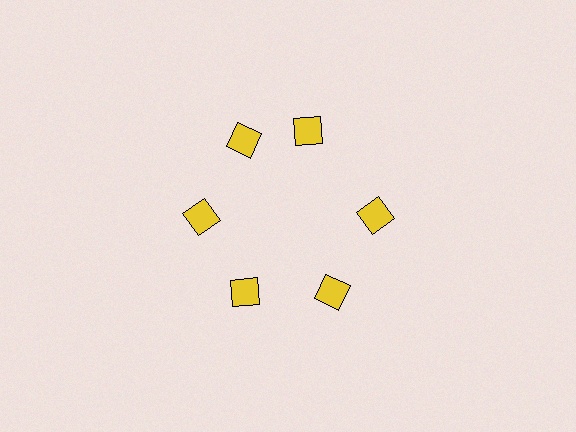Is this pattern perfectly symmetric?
No. The 6 yellow squares are arranged in a ring, but one element near the 1 o'clock position is rotated out of alignment along the ring, breaking the 6-fold rotational symmetry.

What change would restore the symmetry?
The symmetry would be restored by rotating it back into even spacing with its neighbors so that all 6 squares sit at equal angles and equal distance from the center.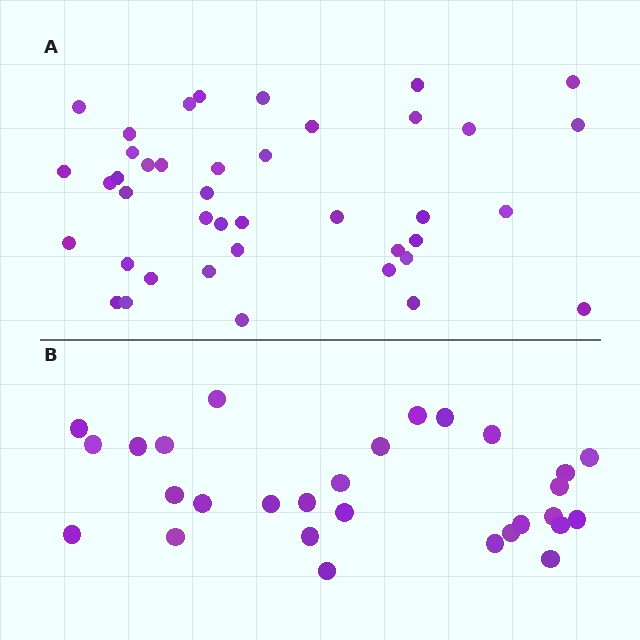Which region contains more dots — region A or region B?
Region A (the top region) has more dots.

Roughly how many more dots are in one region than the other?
Region A has roughly 12 or so more dots than region B.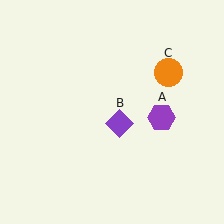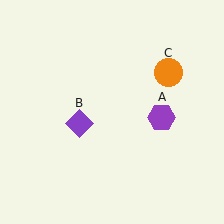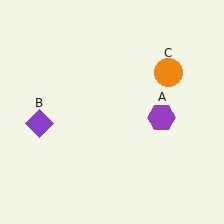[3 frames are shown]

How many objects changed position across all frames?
1 object changed position: purple diamond (object B).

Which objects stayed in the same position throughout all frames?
Purple hexagon (object A) and orange circle (object C) remained stationary.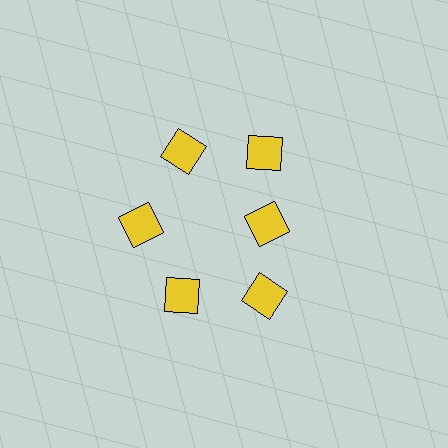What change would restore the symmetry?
The symmetry would be restored by moving it outward, back onto the ring so that all 6 diamonds sit at equal angles and equal distance from the center.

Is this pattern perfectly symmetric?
No. The 6 yellow diamonds are arranged in a ring, but one element near the 3 o'clock position is pulled inward toward the center, breaking the 6-fold rotational symmetry.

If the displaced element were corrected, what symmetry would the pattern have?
It would have 6-fold rotational symmetry — the pattern would map onto itself every 60 degrees.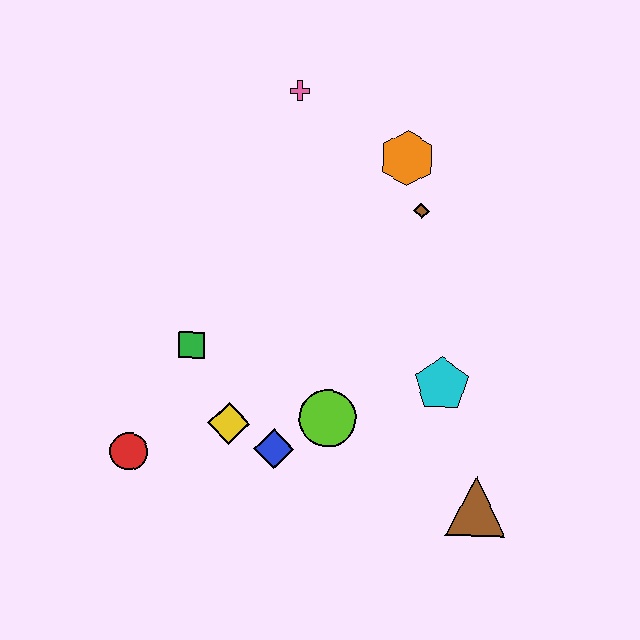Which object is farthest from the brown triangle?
The pink cross is farthest from the brown triangle.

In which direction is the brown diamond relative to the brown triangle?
The brown diamond is above the brown triangle.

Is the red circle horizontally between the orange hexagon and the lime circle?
No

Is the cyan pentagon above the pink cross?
No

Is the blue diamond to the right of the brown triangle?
No